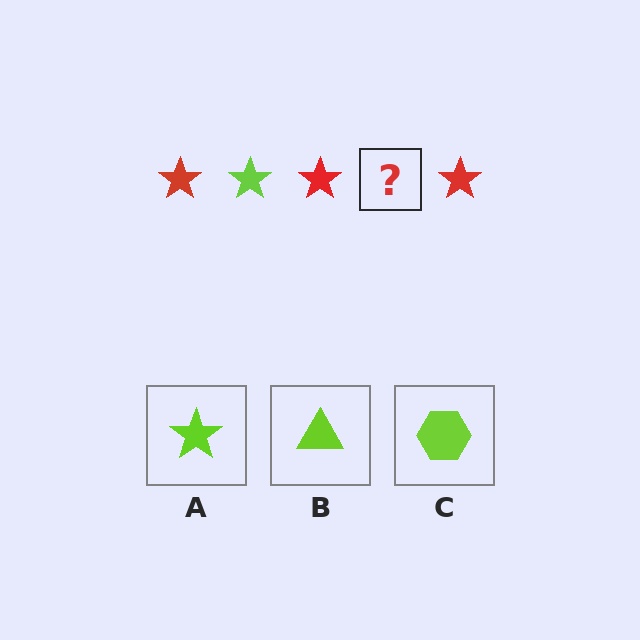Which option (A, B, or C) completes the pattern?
A.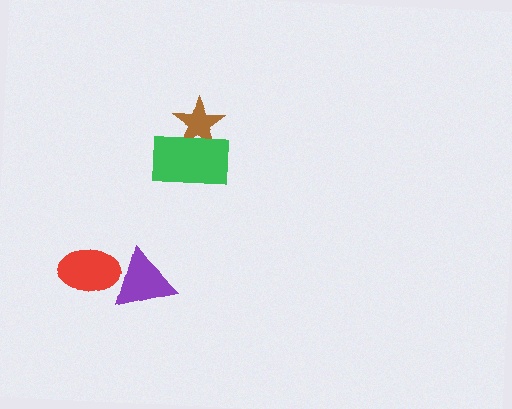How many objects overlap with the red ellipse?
1 object overlaps with the red ellipse.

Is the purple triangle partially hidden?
Yes, it is partially covered by another shape.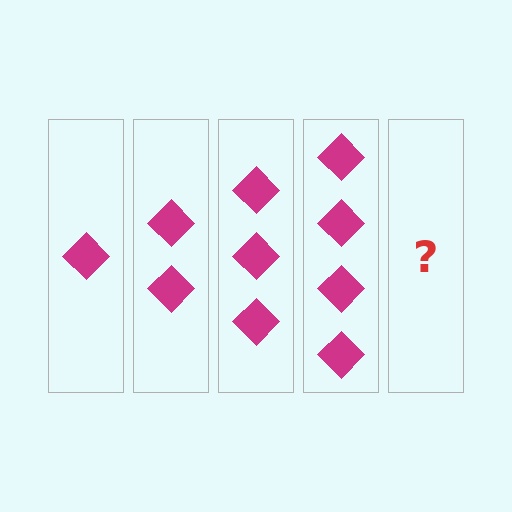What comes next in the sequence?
The next element should be 5 diamonds.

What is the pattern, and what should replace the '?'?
The pattern is that each step adds one more diamond. The '?' should be 5 diamonds.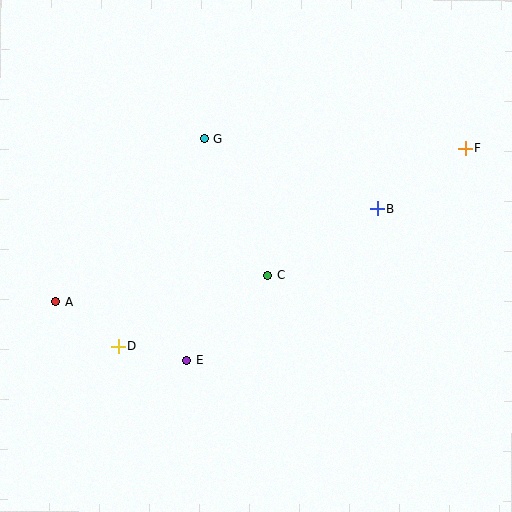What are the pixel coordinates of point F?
Point F is at (466, 148).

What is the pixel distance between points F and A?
The distance between F and A is 438 pixels.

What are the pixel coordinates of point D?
Point D is at (118, 346).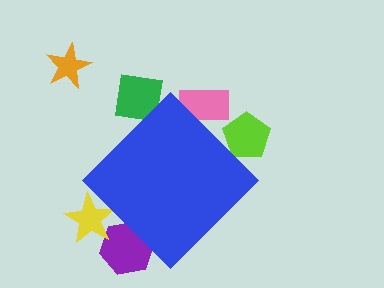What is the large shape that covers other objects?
A blue diamond.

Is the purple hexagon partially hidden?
Yes, the purple hexagon is partially hidden behind the blue diamond.